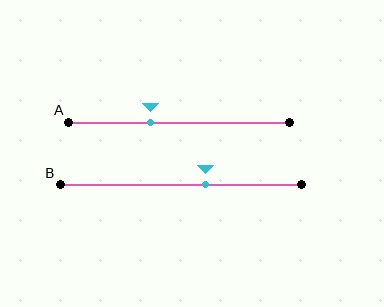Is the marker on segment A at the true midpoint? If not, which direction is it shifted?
No, the marker on segment A is shifted to the left by about 13% of the segment length.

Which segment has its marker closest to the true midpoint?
Segment B has its marker closest to the true midpoint.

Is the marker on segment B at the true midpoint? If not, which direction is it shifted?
No, the marker on segment B is shifted to the right by about 10% of the segment length.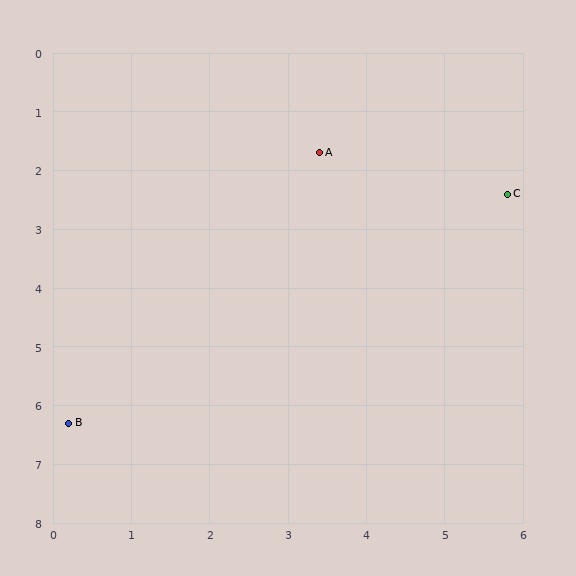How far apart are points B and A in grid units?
Points B and A are about 5.6 grid units apart.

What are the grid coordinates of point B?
Point B is at approximately (0.2, 6.3).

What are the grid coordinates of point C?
Point C is at approximately (5.8, 2.4).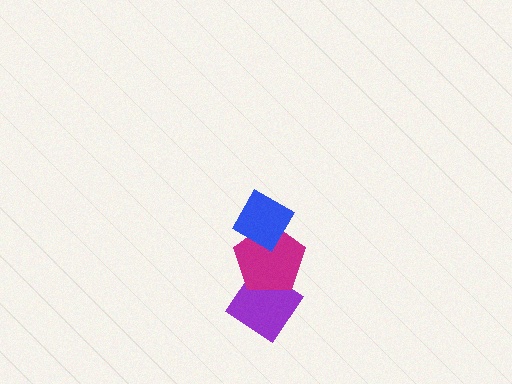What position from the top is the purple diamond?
The purple diamond is 3rd from the top.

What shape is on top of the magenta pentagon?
The blue diamond is on top of the magenta pentagon.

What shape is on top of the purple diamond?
The magenta pentagon is on top of the purple diamond.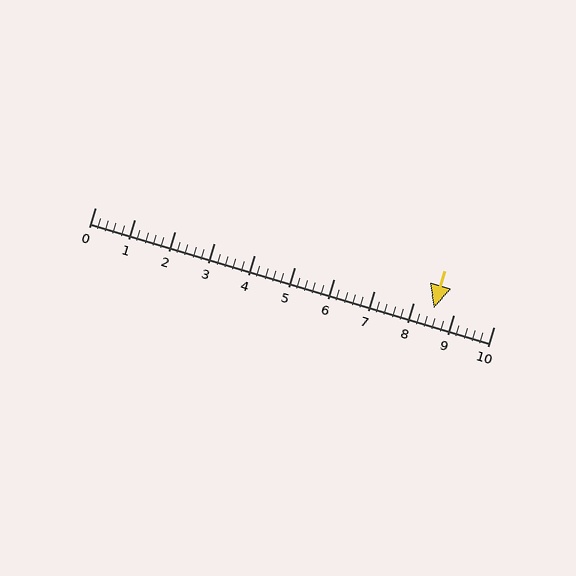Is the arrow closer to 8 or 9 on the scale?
The arrow is closer to 9.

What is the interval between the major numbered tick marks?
The major tick marks are spaced 1 units apart.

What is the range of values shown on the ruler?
The ruler shows values from 0 to 10.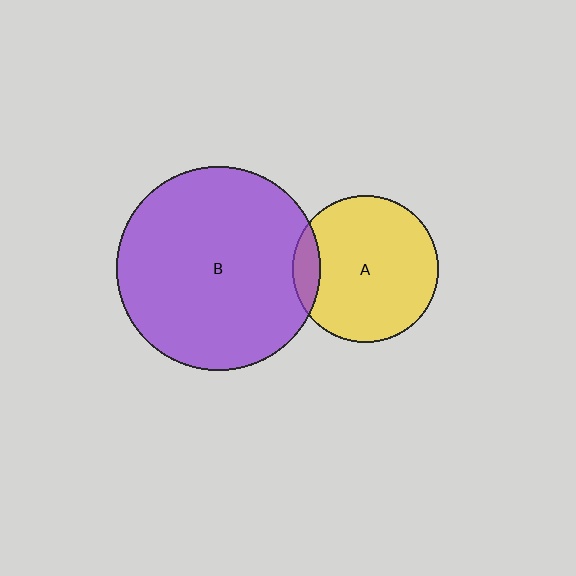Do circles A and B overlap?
Yes.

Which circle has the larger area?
Circle B (purple).